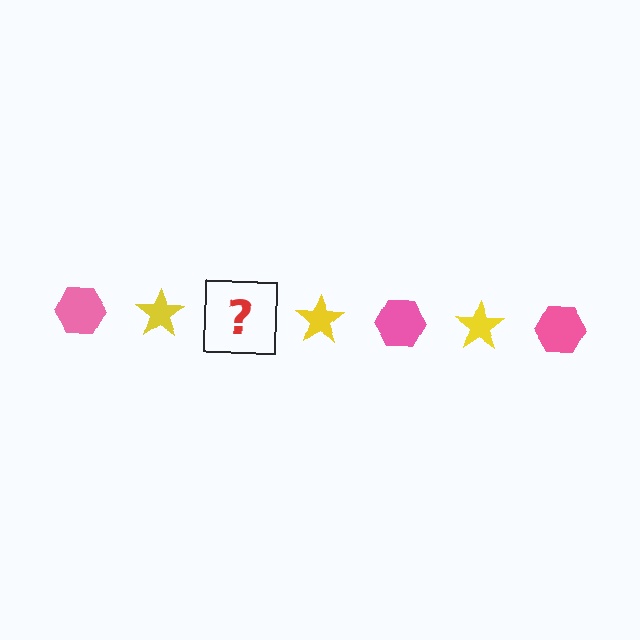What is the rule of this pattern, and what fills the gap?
The rule is that the pattern alternates between pink hexagon and yellow star. The gap should be filled with a pink hexagon.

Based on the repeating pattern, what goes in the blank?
The blank should be a pink hexagon.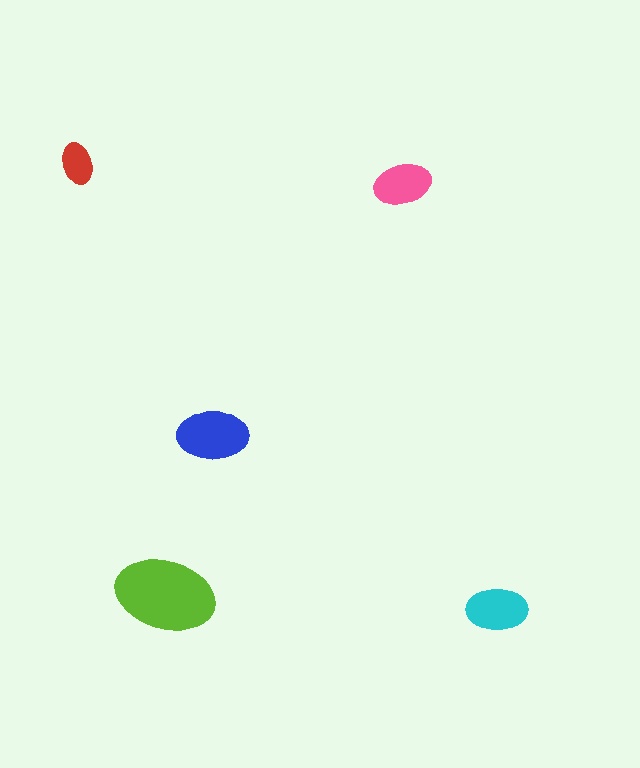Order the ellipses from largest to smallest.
the lime one, the blue one, the cyan one, the pink one, the red one.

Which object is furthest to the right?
The cyan ellipse is rightmost.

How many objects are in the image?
There are 5 objects in the image.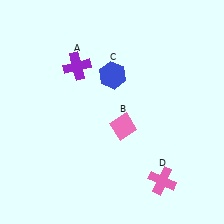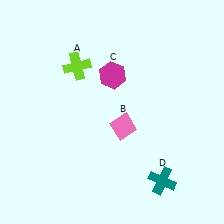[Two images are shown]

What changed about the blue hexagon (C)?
In Image 1, C is blue. In Image 2, it changed to magenta.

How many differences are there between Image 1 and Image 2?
There are 3 differences between the two images.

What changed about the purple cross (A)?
In Image 1, A is purple. In Image 2, it changed to lime.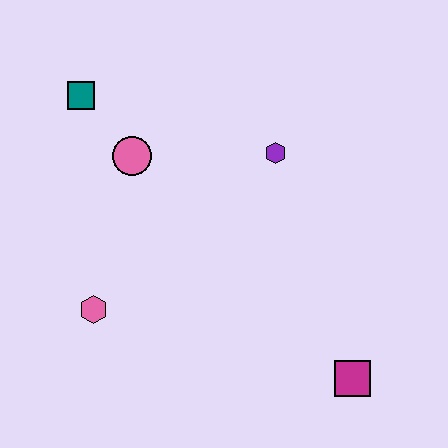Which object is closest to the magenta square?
The purple hexagon is closest to the magenta square.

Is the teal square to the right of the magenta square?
No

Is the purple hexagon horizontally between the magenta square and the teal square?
Yes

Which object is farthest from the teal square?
The magenta square is farthest from the teal square.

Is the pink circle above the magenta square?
Yes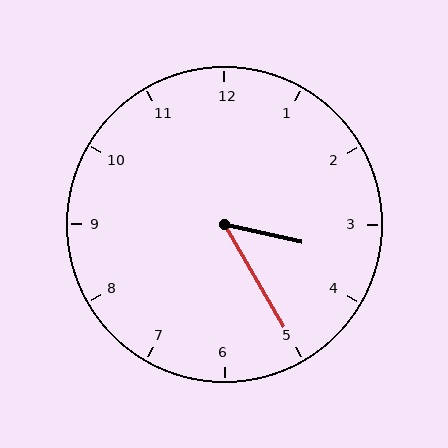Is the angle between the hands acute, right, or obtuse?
It is acute.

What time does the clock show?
3:25.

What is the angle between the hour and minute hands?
Approximately 48 degrees.